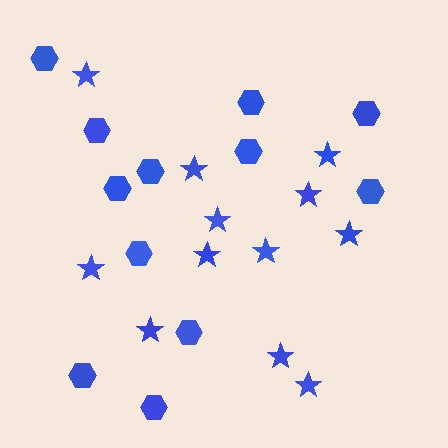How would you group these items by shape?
There are 2 groups: one group of hexagons (12) and one group of stars (12).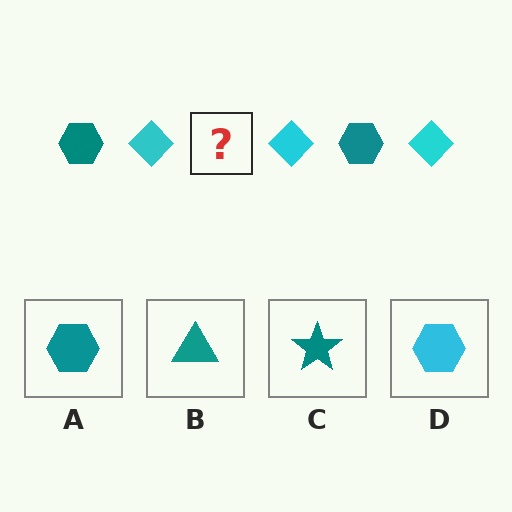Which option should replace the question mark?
Option A.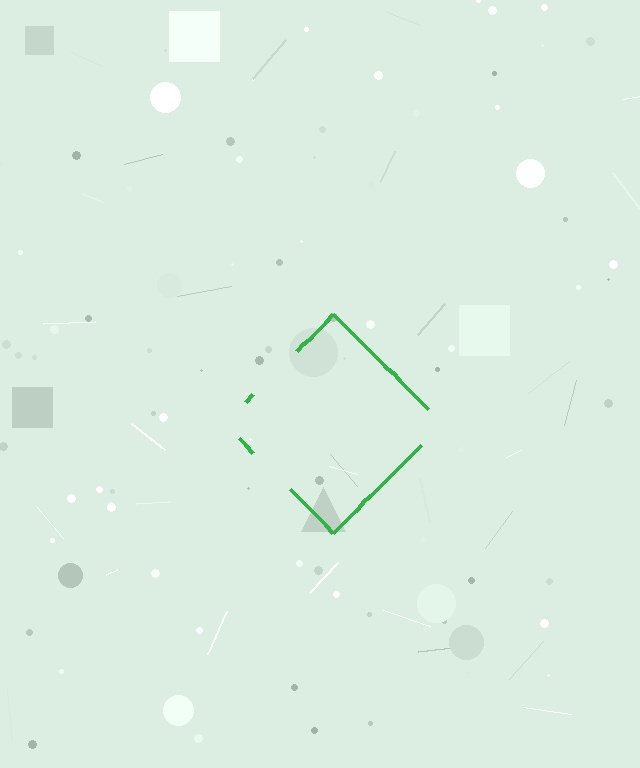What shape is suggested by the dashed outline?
The dashed outline suggests a diamond.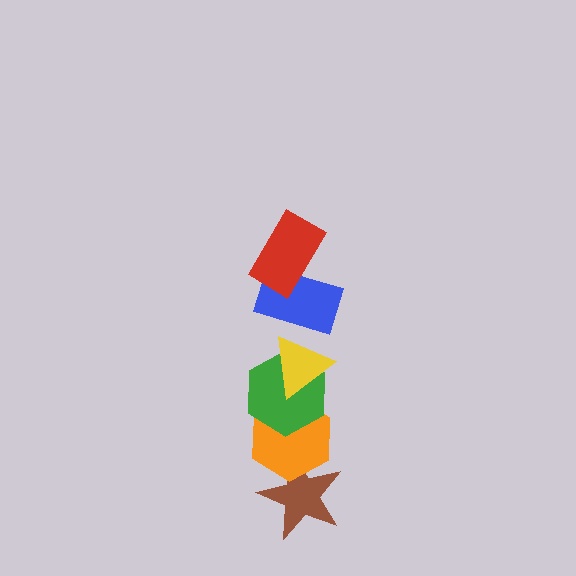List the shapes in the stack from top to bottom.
From top to bottom: the red rectangle, the blue rectangle, the yellow triangle, the green hexagon, the orange hexagon, the brown star.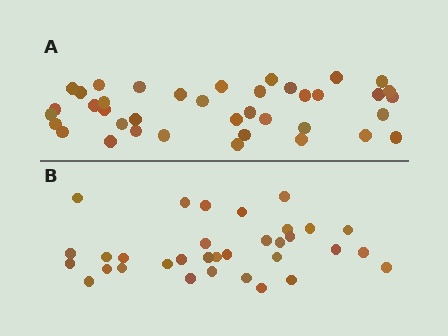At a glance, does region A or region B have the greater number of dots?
Region A (the top region) has more dots.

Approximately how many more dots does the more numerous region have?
Region A has about 6 more dots than region B.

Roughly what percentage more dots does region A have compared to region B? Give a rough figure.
About 20% more.